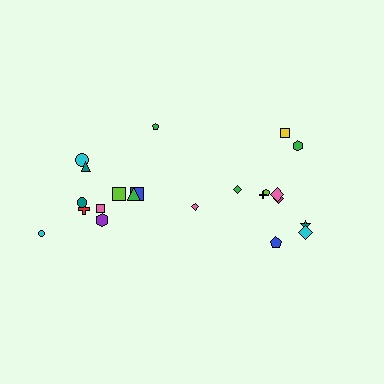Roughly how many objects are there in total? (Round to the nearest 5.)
Roughly 20 objects in total.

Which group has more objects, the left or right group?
The left group.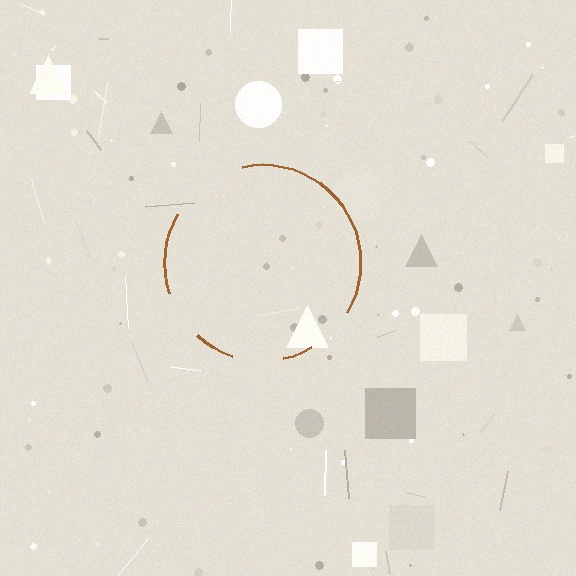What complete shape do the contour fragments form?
The contour fragments form a circle.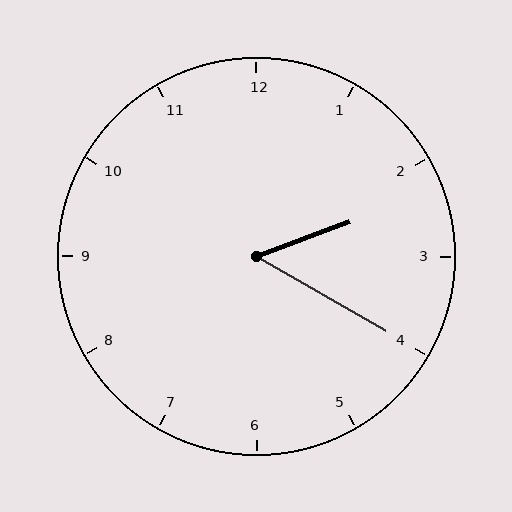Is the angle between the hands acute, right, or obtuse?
It is acute.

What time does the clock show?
2:20.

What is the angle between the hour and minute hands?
Approximately 50 degrees.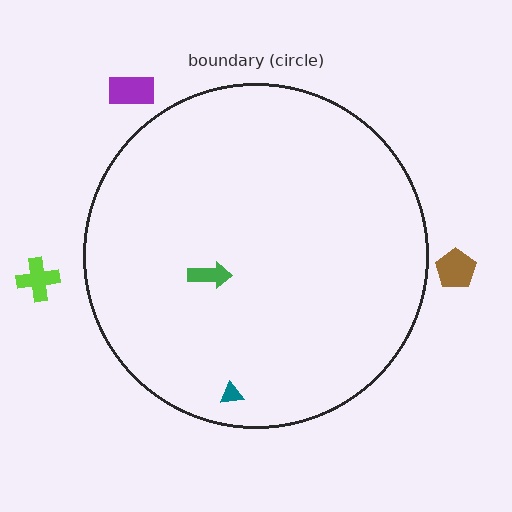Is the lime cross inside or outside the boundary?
Outside.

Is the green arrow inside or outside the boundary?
Inside.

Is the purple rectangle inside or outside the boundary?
Outside.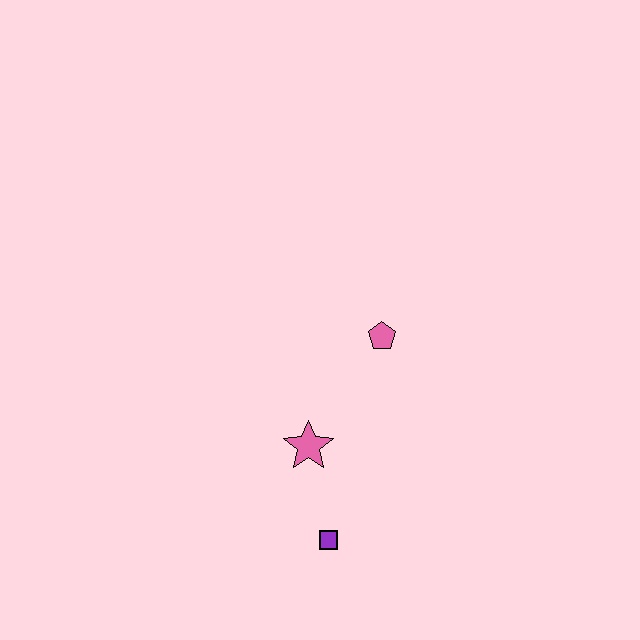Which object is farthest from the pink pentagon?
The purple square is farthest from the pink pentagon.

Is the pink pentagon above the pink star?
Yes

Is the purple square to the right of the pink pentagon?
No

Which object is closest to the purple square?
The pink star is closest to the purple square.